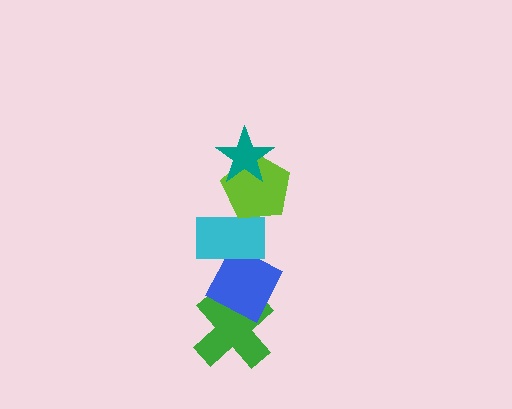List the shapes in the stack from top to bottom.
From top to bottom: the teal star, the lime pentagon, the cyan rectangle, the blue diamond, the green cross.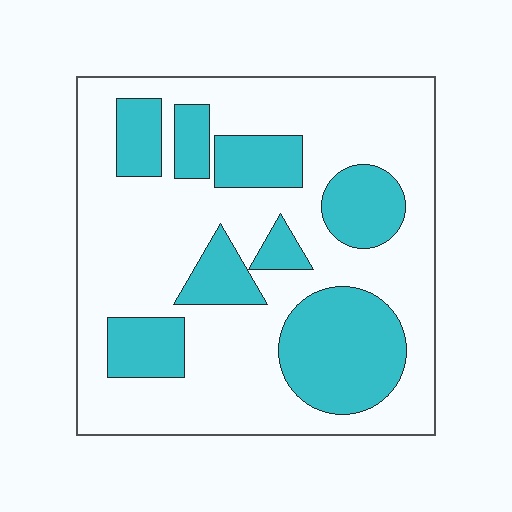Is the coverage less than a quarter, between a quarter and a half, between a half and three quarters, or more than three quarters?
Between a quarter and a half.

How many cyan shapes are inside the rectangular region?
8.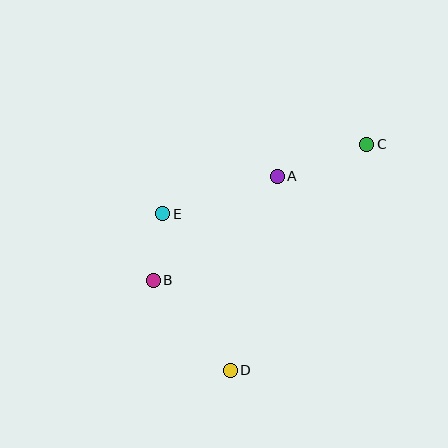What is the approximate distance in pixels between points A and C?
The distance between A and C is approximately 95 pixels.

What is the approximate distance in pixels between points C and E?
The distance between C and E is approximately 215 pixels.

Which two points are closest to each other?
Points B and E are closest to each other.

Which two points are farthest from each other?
Points C and D are farthest from each other.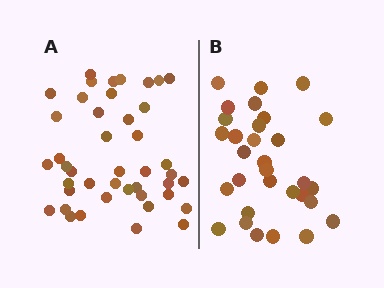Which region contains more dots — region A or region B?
Region A (the left region) has more dots.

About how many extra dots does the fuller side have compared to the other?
Region A has roughly 12 or so more dots than region B.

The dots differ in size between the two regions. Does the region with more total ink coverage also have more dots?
No. Region B has more total ink coverage because its dots are larger, but region A actually contains more individual dots. Total area can be misleading — the number of items is what matters here.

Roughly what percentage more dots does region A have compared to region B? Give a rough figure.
About 40% more.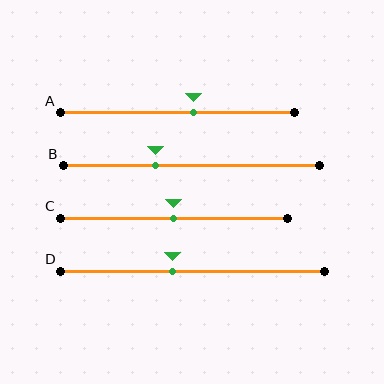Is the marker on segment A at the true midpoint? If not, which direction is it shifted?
No, the marker on segment A is shifted to the right by about 7% of the segment length.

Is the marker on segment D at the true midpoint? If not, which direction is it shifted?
No, the marker on segment D is shifted to the left by about 7% of the segment length.